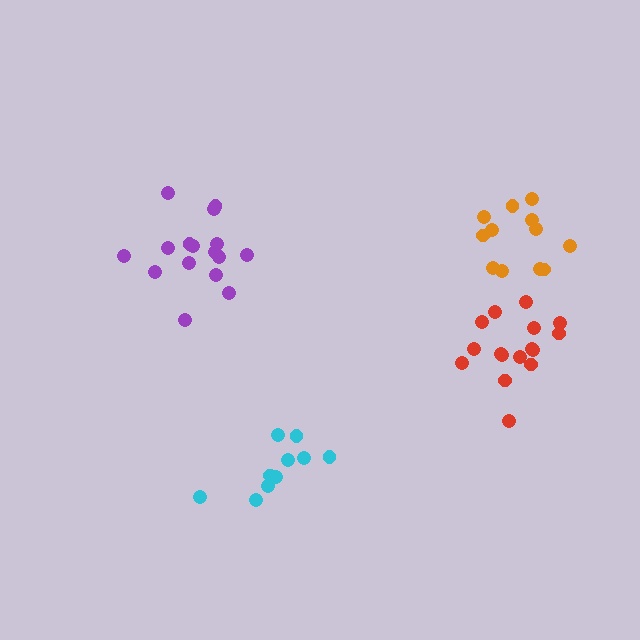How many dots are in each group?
Group 1: 12 dots, Group 2: 10 dots, Group 3: 16 dots, Group 4: 16 dots (54 total).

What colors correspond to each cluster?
The clusters are colored: orange, cyan, purple, red.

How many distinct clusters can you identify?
There are 4 distinct clusters.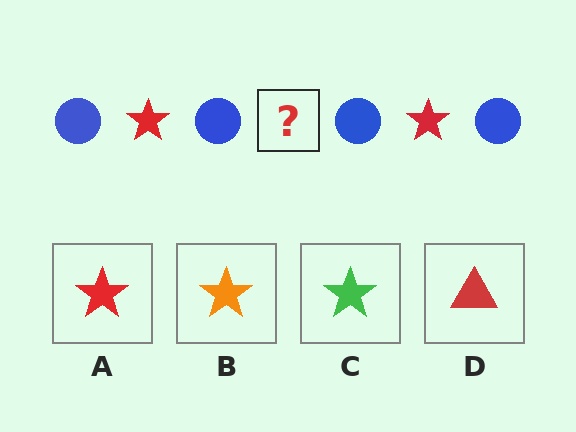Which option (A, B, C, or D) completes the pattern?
A.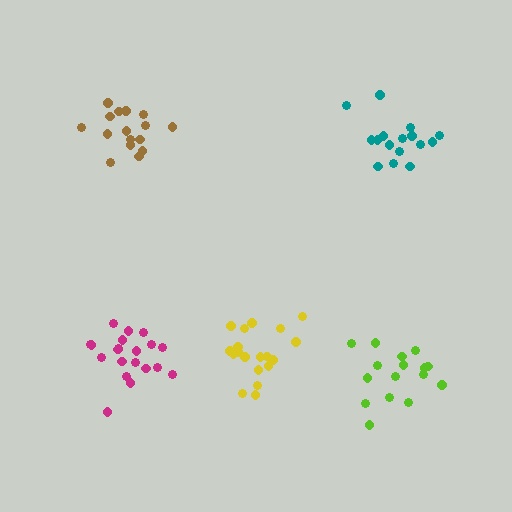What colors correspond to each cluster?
The clusters are colored: teal, yellow, brown, magenta, lime.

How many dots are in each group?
Group 1: 16 dots, Group 2: 19 dots, Group 3: 16 dots, Group 4: 20 dots, Group 5: 16 dots (87 total).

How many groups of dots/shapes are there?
There are 5 groups.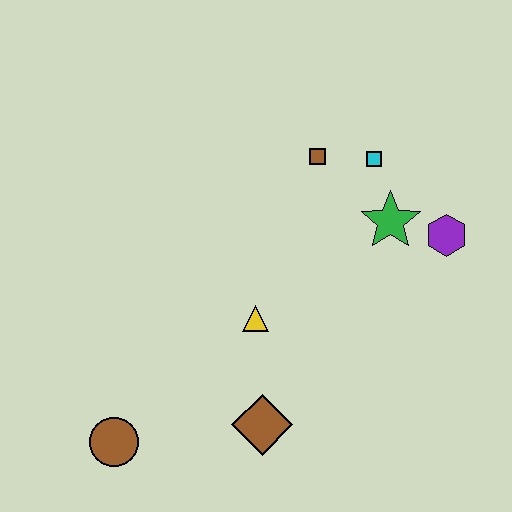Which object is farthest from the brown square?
The brown circle is farthest from the brown square.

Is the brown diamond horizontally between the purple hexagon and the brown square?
No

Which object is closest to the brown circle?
The brown diamond is closest to the brown circle.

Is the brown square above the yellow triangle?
Yes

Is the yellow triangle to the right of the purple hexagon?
No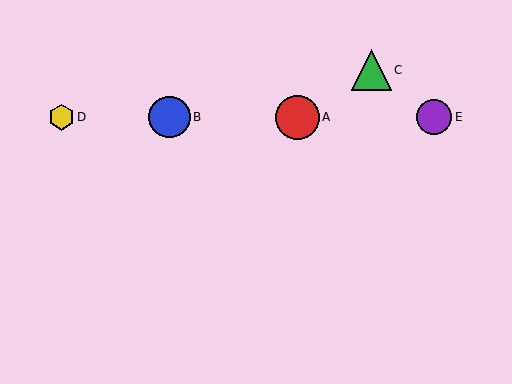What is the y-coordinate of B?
Object B is at y≈117.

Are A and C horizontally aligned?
No, A is at y≈117 and C is at y≈70.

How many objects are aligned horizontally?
4 objects (A, B, D, E) are aligned horizontally.